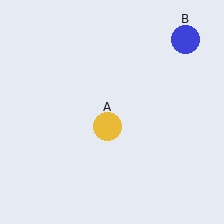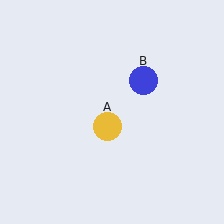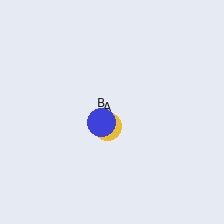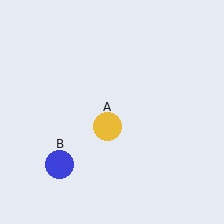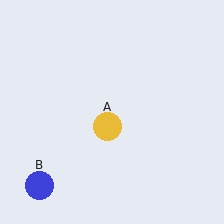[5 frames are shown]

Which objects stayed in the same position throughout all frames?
Yellow circle (object A) remained stationary.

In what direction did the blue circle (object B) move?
The blue circle (object B) moved down and to the left.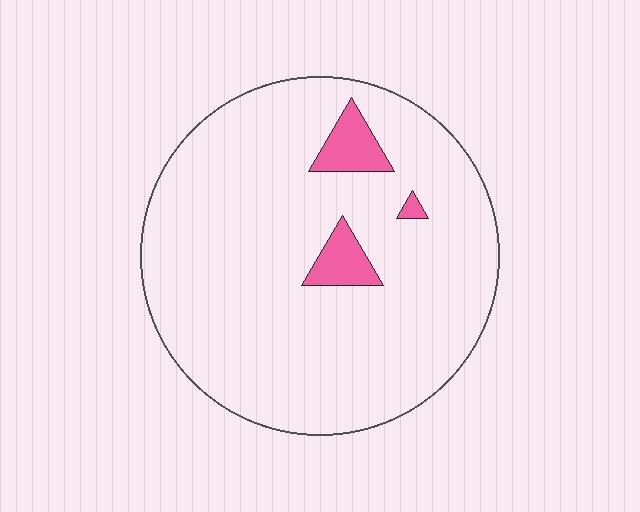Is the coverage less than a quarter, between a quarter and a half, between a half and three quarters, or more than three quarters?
Less than a quarter.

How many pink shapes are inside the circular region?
3.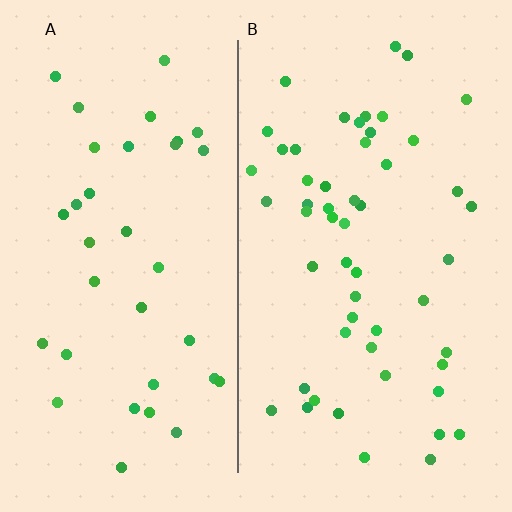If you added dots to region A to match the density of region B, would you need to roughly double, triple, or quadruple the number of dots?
Approximately double.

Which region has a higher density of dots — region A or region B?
B (the right).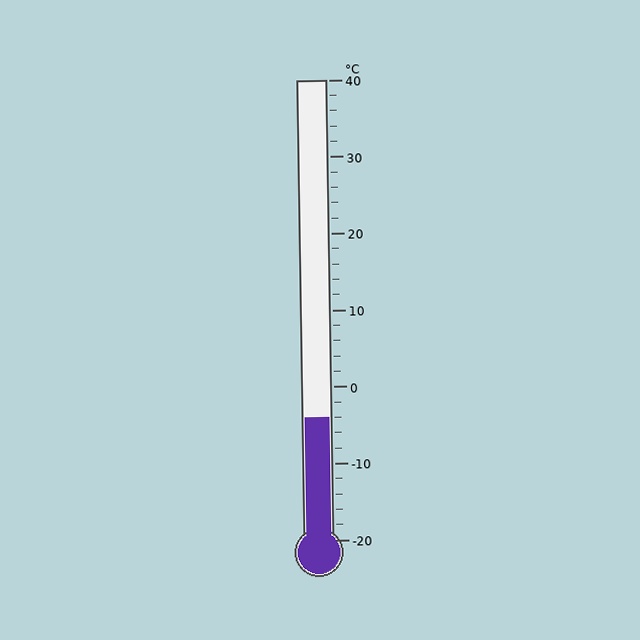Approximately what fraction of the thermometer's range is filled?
The thermometer is filled to approximately 25% of its range.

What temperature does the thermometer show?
The thermometer shows approximately -4°C.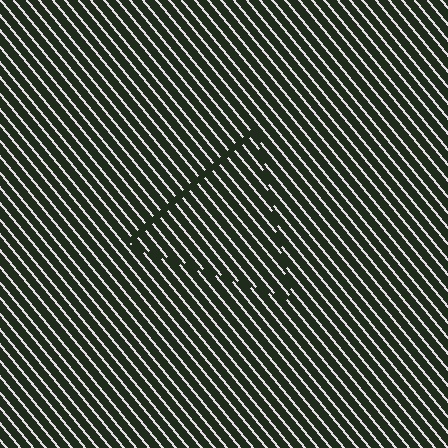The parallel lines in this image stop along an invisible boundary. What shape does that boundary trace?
An illusory triangle. The interior of the shape contains the same grating, shifted by half a period — the contour is defined by the phase discontinuity where line-ends from the inner and outer gratings abut.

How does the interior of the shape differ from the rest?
The interior of the shape contains the same grating, shifted by half a period — the contour is defined by the phase discontinuity where line-ends from the inner and outer gratings abut.